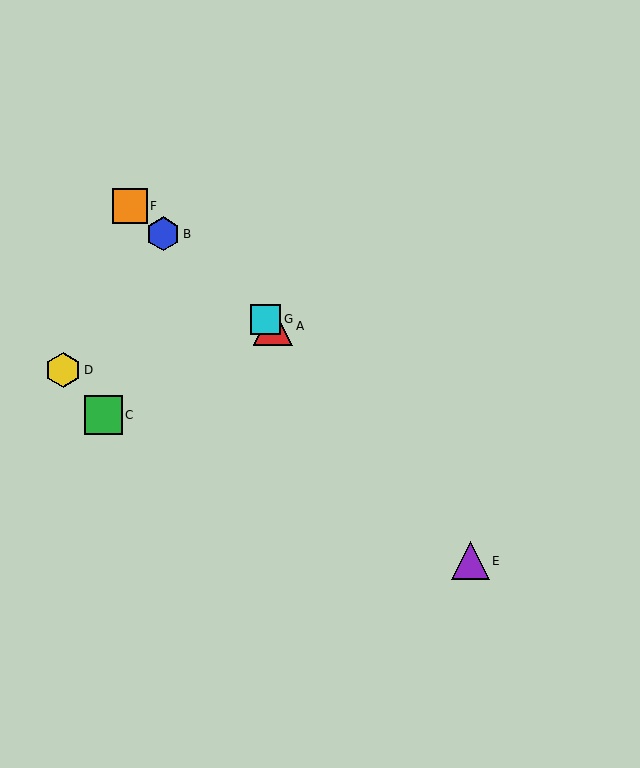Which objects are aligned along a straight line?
Objects A, B, F, G are aligned along a straight line.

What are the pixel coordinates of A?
Object A is at (273, 326).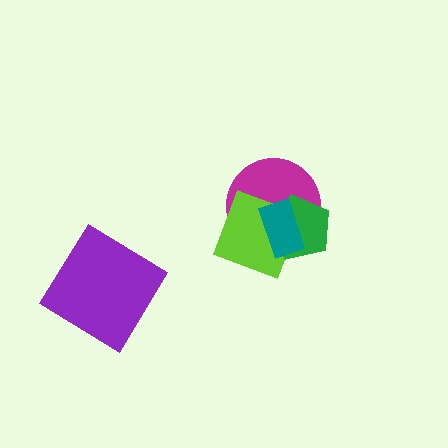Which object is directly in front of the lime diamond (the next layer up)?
The green pentagon is directly in front of the lime diamond.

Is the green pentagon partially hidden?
Yes, it is partially covered by another shape.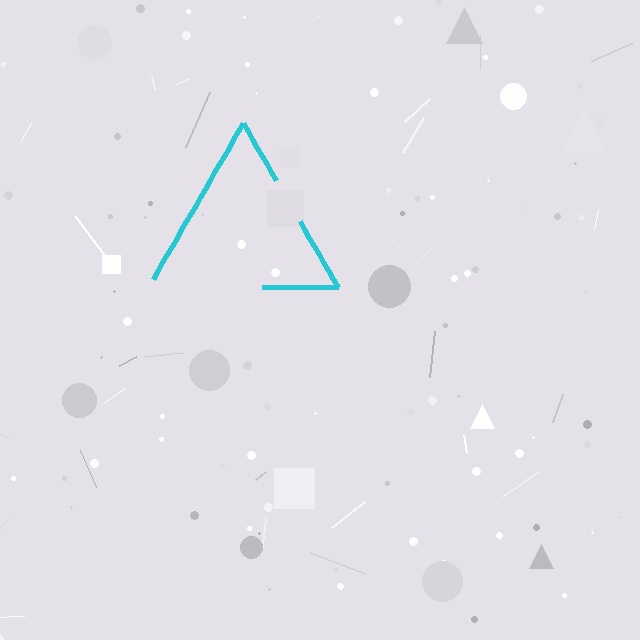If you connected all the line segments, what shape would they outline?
They would outline a triangle.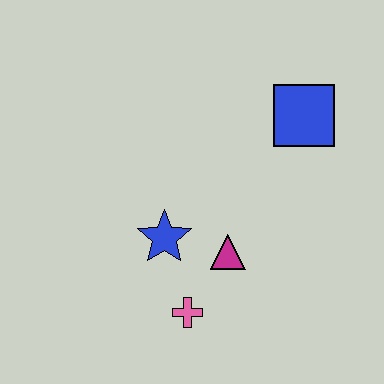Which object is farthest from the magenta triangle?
The blue square is farthest from the magenta triangle.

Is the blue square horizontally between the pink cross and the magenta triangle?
No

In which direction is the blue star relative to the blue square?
The blue star is to the left of the blue square.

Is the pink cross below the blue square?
Yes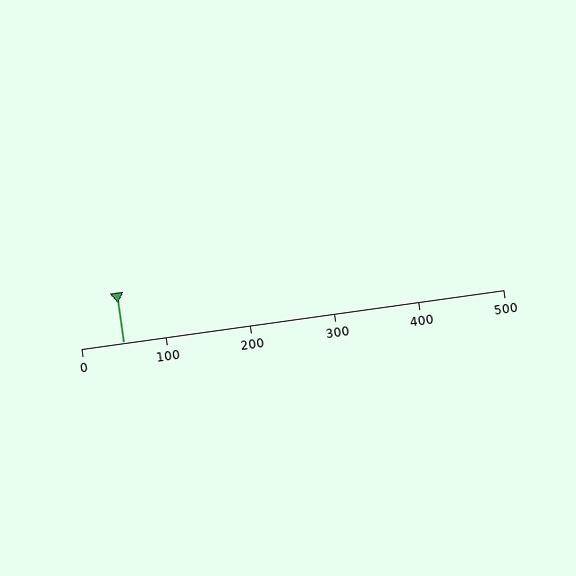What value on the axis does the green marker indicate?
The marker indicates approximately 50.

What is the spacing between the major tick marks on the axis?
The major ticks are spaced 100 apart.